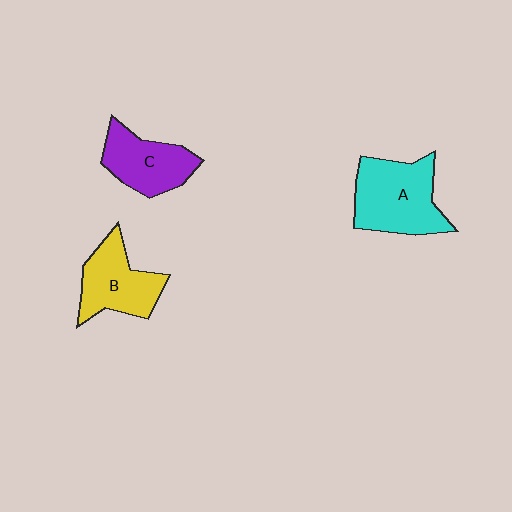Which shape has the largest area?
Shape A (cyan).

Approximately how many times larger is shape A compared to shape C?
Approximately 1.3 times.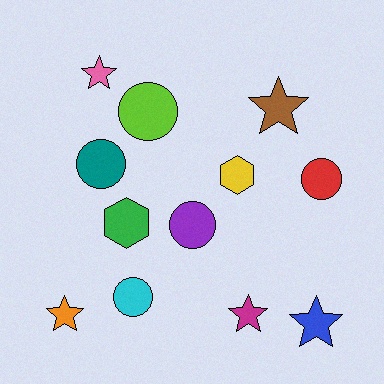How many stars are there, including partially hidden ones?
There are 5 stars.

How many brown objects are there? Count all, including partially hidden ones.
There is 1 brown object.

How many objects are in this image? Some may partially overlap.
There are 12 objects.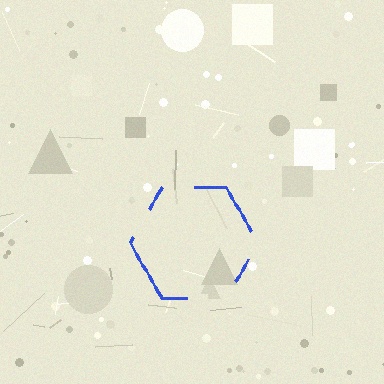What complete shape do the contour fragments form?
The contour fragments form a hexagon.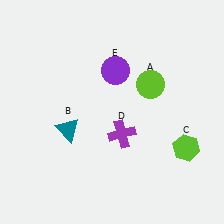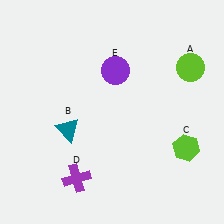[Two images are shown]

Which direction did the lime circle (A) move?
The lime circle (A) moved right.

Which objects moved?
The objects that moved are: the lime circle (A), the purple cross (D).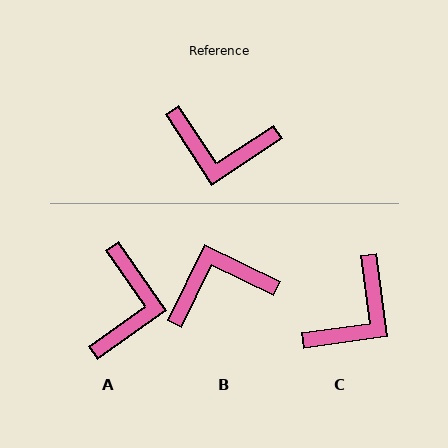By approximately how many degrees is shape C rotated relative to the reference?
Approximately 64 degrees counter-clockwise.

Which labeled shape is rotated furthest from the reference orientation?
B, about 149 degrees away.